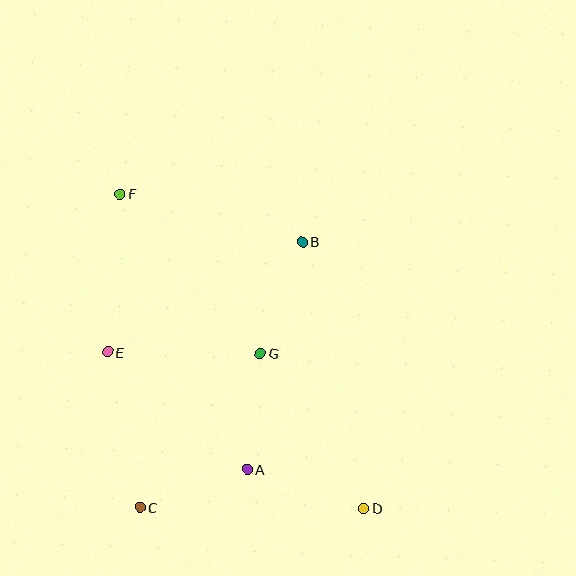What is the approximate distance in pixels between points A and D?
The distance between A and D is approximately 123 pixels.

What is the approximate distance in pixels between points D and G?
The distance between D and G is approximately 186 pixels.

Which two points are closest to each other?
Points A and C are closest to each other.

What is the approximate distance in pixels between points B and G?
The distance between B and G is approximately 119 pixels.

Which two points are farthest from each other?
Points D and F are farthest from each other.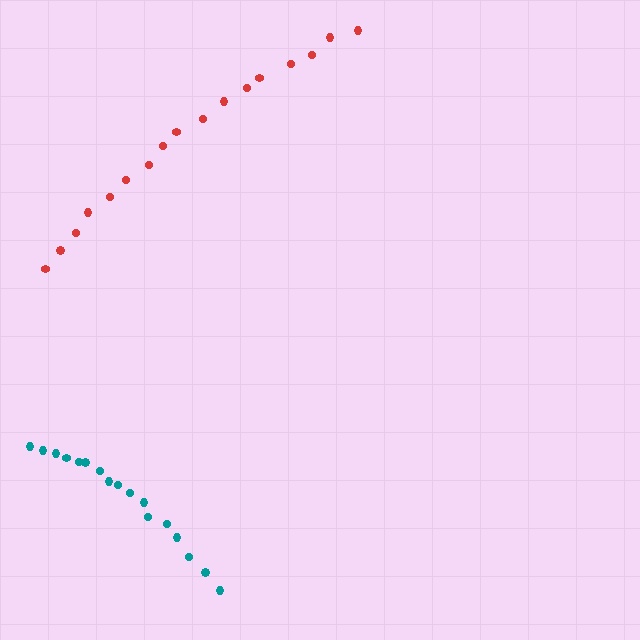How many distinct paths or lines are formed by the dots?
There are 2 distinct paths.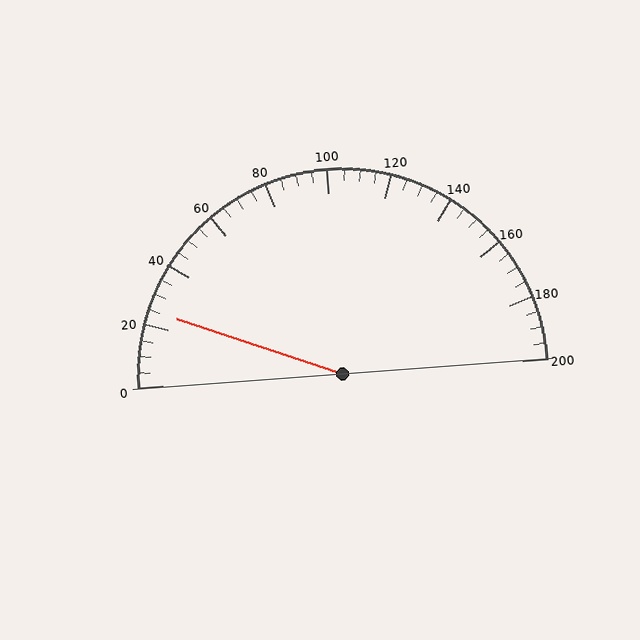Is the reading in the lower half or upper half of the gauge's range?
The reading is in the lower half of the range (0 to 200).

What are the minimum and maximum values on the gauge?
The gauge ranges from 0 to 200.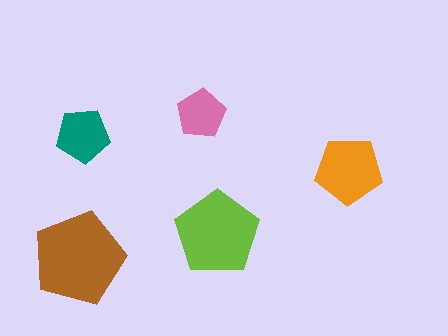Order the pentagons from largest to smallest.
the brown one, the lime one, the orange one, the teal one, the pink one.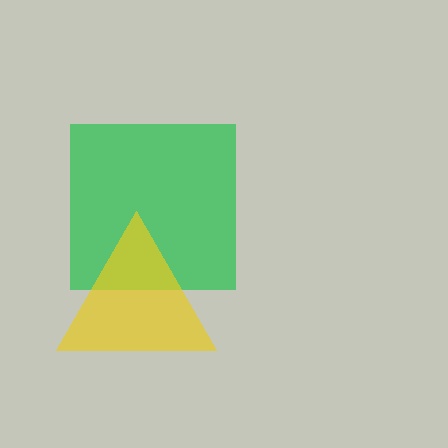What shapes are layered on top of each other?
The layered shapes are: a green square, a yellow triangle.